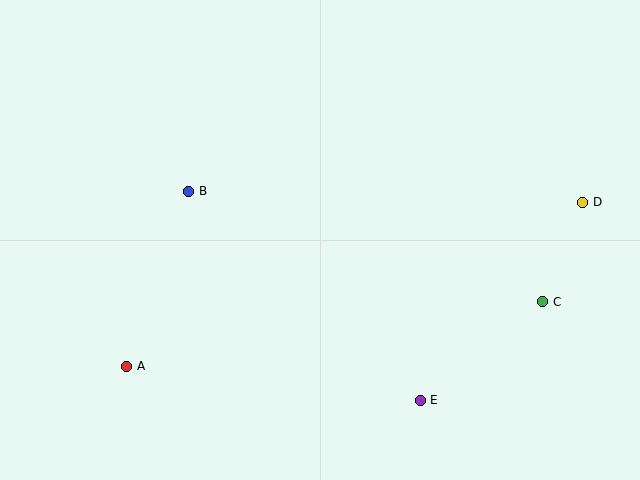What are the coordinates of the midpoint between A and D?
The midpoint between A and D is at (355, 284).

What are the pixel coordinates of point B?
Point B is at (189, 191).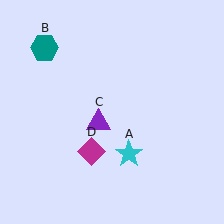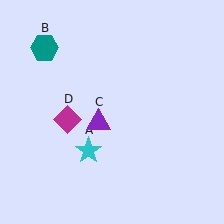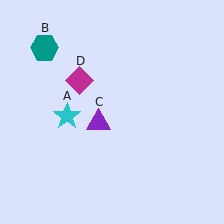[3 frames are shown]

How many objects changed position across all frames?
2 objects changed position: cyan star (object A), magenta diamond (object D).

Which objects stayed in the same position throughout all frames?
Teal hexagon (object B) and purple triangle (object C) remained stationary.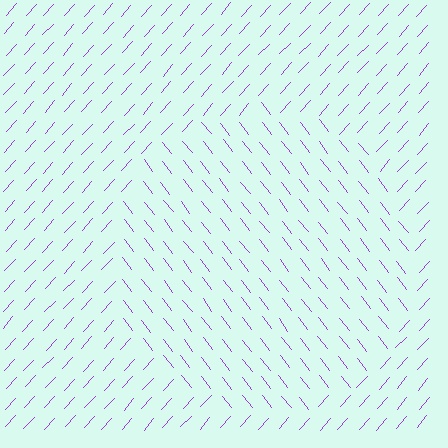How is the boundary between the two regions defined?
The boundary is defined purely by a change in line orientation (approximately 80 degrees difference). All lines are the same color and thickness.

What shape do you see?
I see a circle.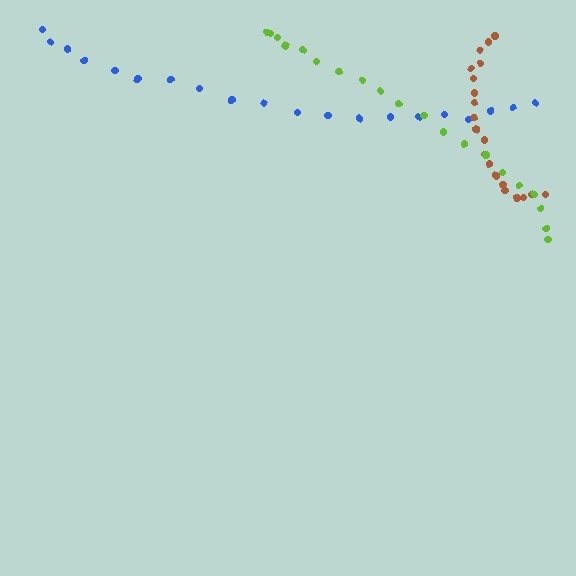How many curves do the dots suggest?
There are 3 distinct paths.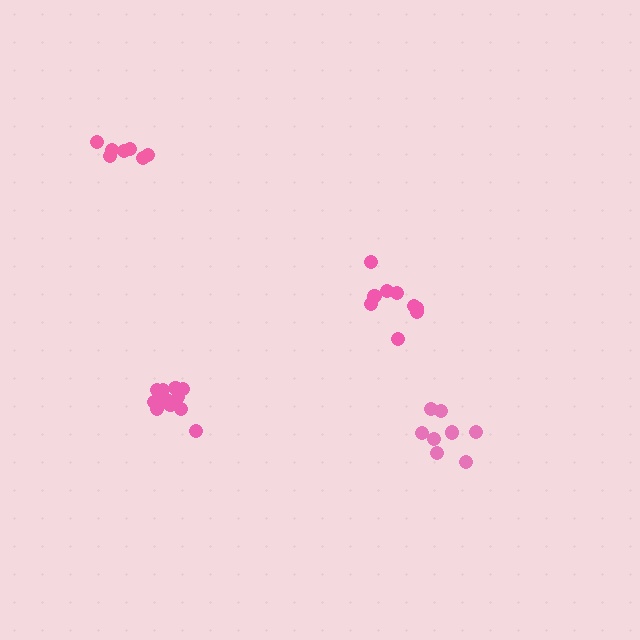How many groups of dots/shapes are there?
There are 4 groups.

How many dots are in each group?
Group 1: 13 dots, Group 2: 7 dots, Group 3: 9 dots, Group 4: 8 dots (37 total).